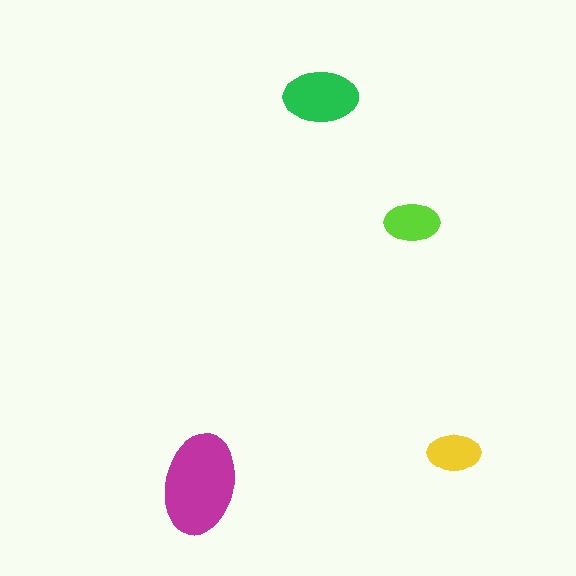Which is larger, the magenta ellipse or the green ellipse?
The magenta one.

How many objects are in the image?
There are 4 objects in the image.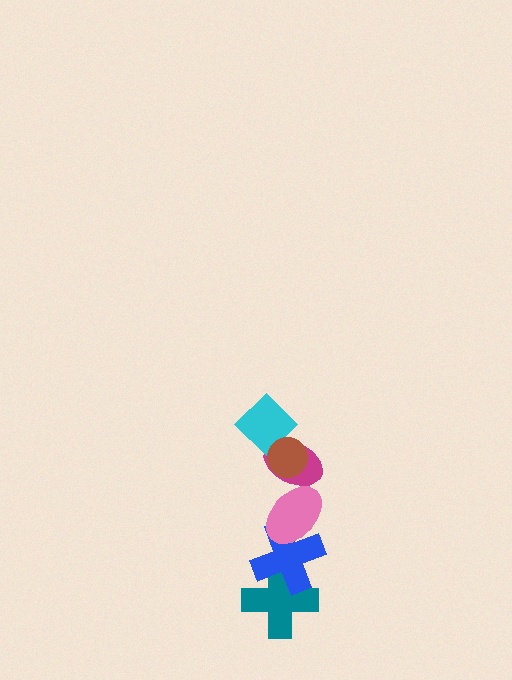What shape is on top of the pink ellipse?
The magenta ellipse is on top of the pink ellipse.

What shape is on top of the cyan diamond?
The brown circle is on top of the cyan diamond.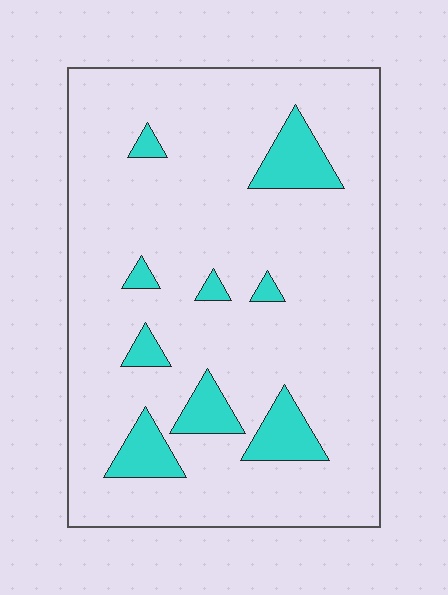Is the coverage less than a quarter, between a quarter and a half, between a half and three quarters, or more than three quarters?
Less than a quarter.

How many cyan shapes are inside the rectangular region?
9.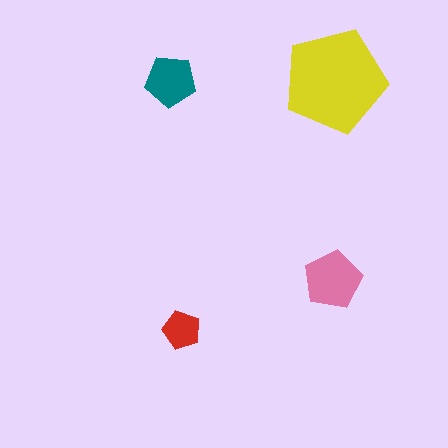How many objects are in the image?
There are 4 objects in the image.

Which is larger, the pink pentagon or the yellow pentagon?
The yellow one.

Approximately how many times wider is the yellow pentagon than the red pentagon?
About 2.5 times wider.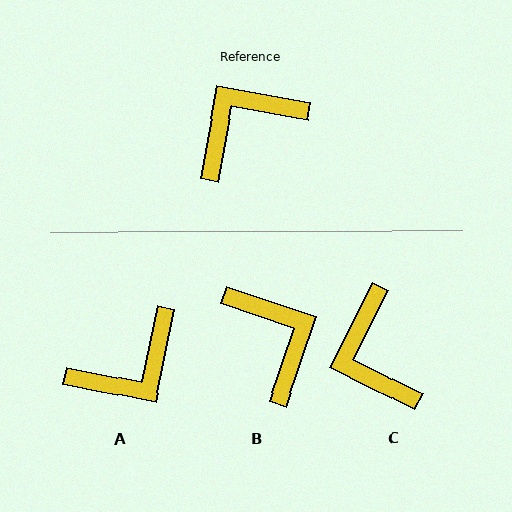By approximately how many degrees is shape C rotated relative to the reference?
Approximately 73 degrees counter-clockwise.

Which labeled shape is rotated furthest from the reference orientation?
A, about 179 degrees away.